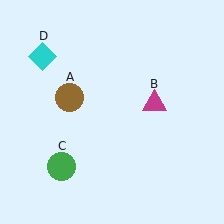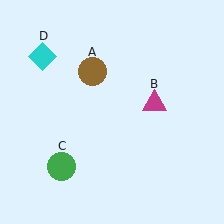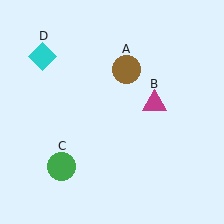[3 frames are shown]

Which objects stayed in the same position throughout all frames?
Magenta triangle (object B) and green circle (object C) and cyan diamond (object D) remained stationary.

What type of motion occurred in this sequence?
The brown circle (object A) rotated clockwise around the center of the scene.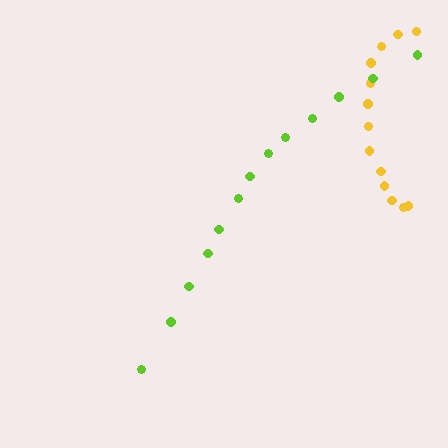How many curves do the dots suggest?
There are 2 distinct paths.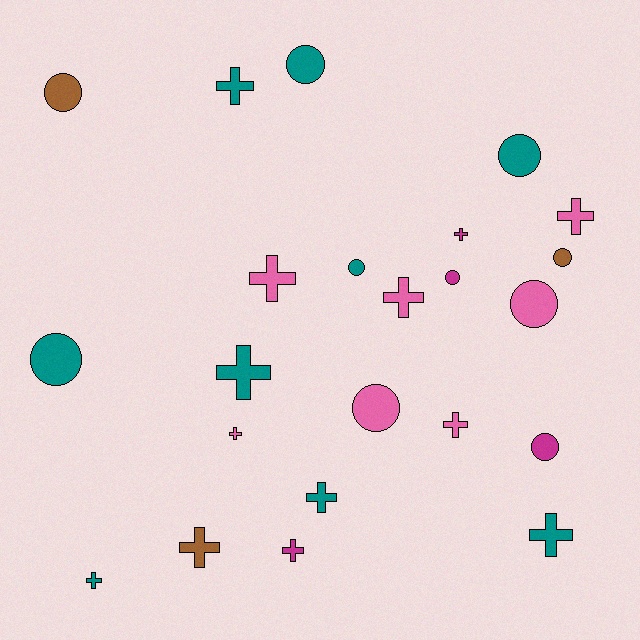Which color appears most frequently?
Teal, with 9 objects.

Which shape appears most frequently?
Cross, with 13 objects.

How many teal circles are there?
There are 4 teal circles.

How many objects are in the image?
There are 23 objects.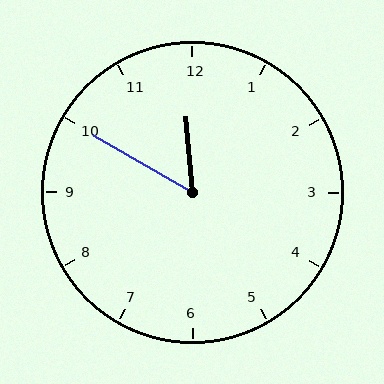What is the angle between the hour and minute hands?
Approximately 55 degrees.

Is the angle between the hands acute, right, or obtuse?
It is acute.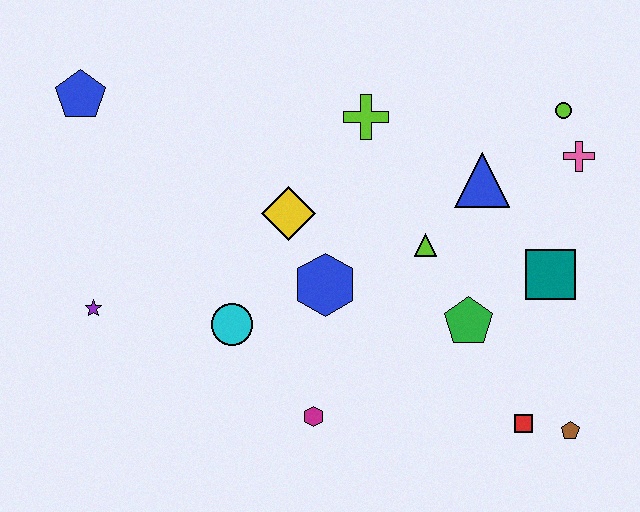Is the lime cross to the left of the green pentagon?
Yes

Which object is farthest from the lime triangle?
The blue pentagon is farthest from the lime triangle.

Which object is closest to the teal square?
The green pentagon is closest to the teal square.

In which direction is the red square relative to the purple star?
The red square is to the right of the purple star.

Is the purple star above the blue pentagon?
No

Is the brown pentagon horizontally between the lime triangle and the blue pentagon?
No